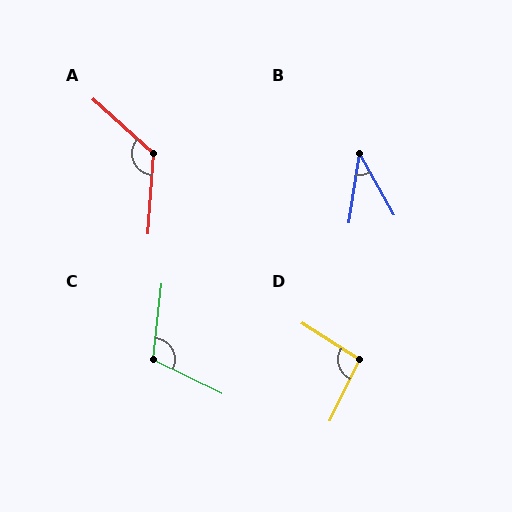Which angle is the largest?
A, at approximately 128 degrees.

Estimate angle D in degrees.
Approximately 97 degrees.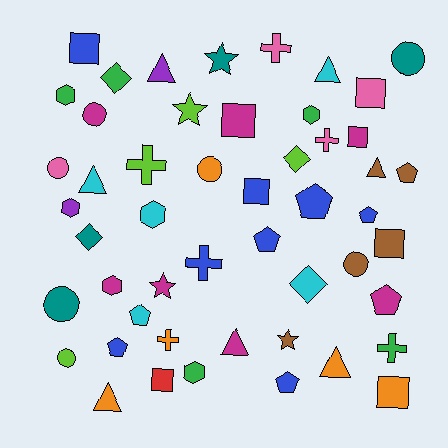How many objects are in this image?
There are 50 objects.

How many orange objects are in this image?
There are 5 orange objects.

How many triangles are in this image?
There are 7 triangles.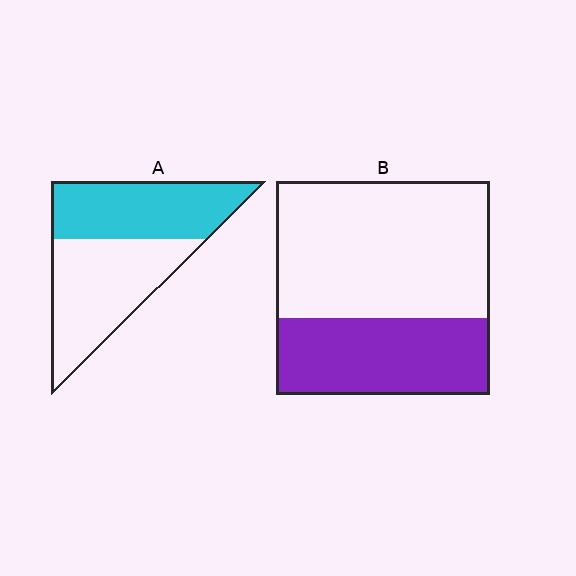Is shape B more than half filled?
No.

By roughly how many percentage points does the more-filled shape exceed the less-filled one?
By roughly 10 percentage points (A over B).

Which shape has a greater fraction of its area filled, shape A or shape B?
Shape A.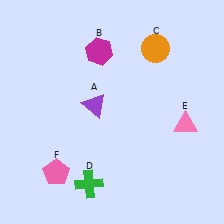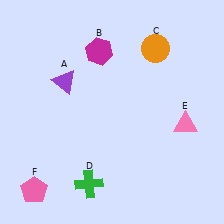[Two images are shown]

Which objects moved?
The objects that moved are: the purple triangle (A), the pink pentagon (F).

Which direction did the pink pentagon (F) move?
The pink pentagon (F) moved left.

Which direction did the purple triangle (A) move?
The purple triangle (A) moved left.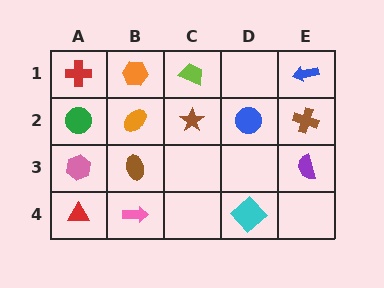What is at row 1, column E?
A blue arrow.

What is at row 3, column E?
A purple semicircle.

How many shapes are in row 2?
5 shapes.